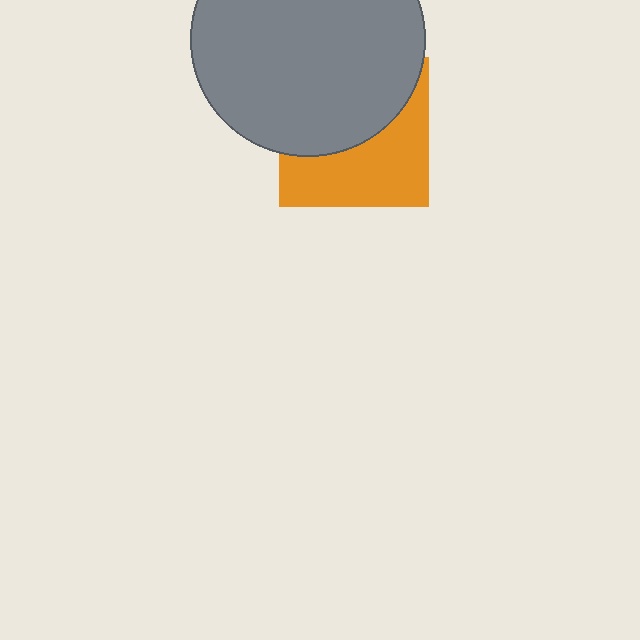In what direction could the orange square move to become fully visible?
The orange square could move down. That would shift it out from behind the gray circle entirely.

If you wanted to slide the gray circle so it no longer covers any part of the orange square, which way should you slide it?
Slide it up — that is the most direct way to separate the two shapes.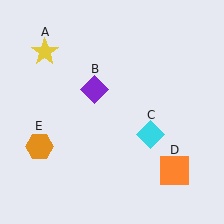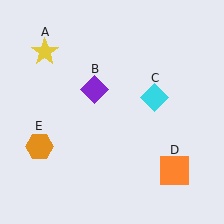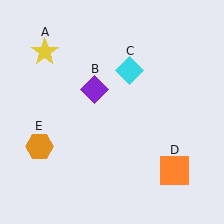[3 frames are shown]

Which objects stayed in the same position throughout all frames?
Yellow star (object A) and purple diamond (object B) and orange square (object D) and orange hexagon (object E) remained stationary.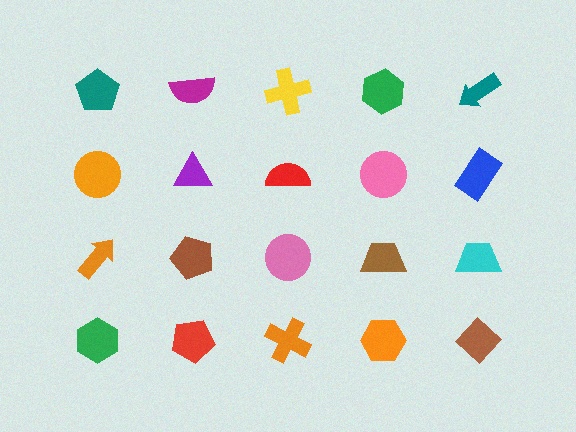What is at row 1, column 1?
A teal pentagon.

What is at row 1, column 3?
A yellow cross.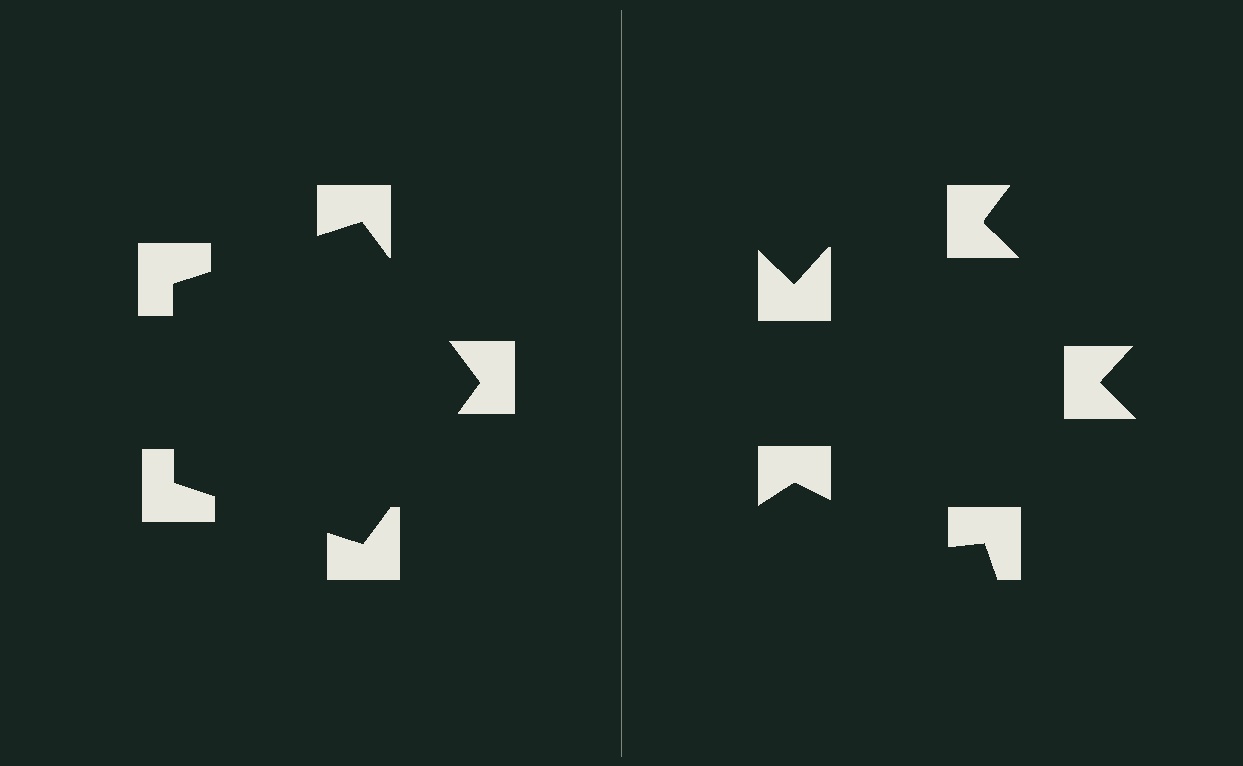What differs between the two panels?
The notched squares are positioned identically on both sides; only the wedge orientations differ. On the left they align to a pentagon; on the right they are misaligned.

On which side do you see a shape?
An illusory pentagon appears on the left side. On the right side the wedge cuts are rotated, so no coherent shape forms.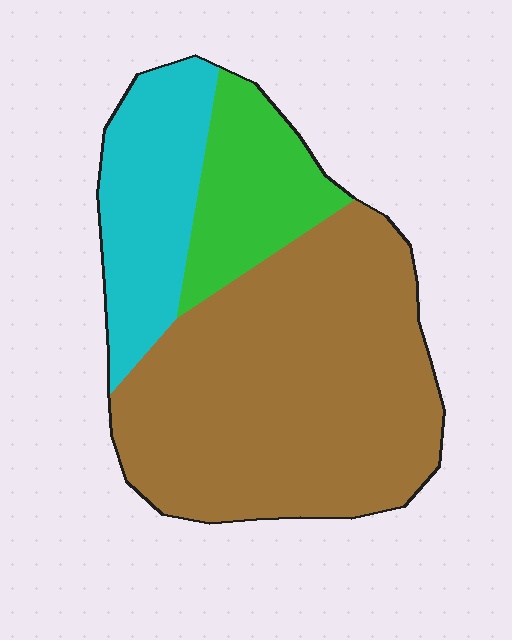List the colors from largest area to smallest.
From largest to smallest: brown, cyan, green.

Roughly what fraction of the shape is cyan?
Cyan takes up less than a quarter of the shape.